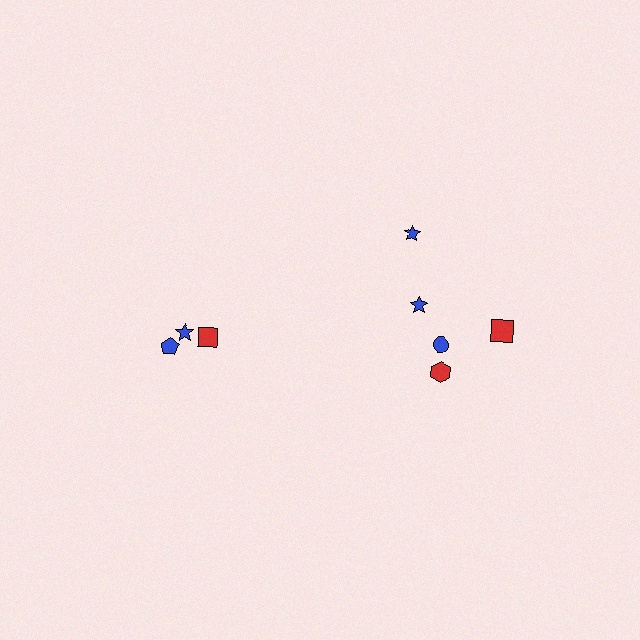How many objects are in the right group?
There are 5 objects.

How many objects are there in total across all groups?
There are 8 objects.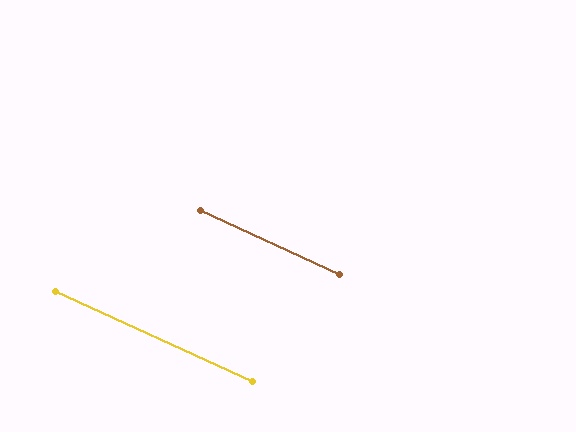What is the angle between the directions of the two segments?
Approximately 0 degrees.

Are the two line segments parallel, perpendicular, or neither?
Parallel — their directions differ by only 0.2°.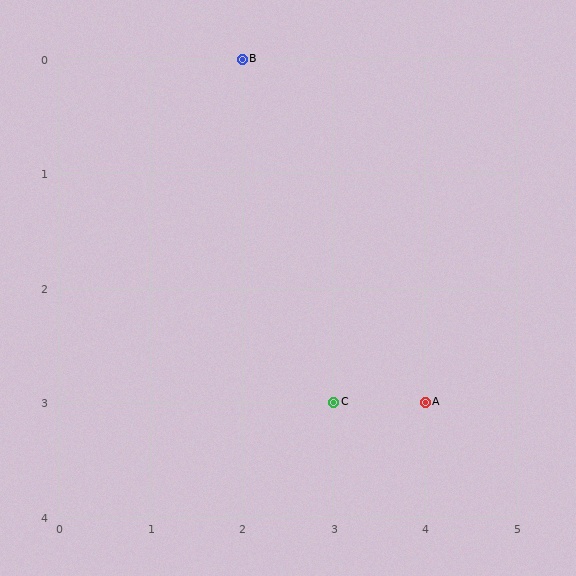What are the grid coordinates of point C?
Point C is at grid coordinates (3, 3).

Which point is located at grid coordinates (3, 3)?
Point C is at (3, 3).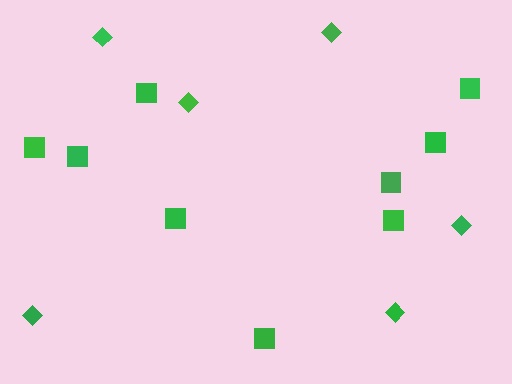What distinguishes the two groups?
There are 2 groups: one group of diamonds (6) and one group of squares (9).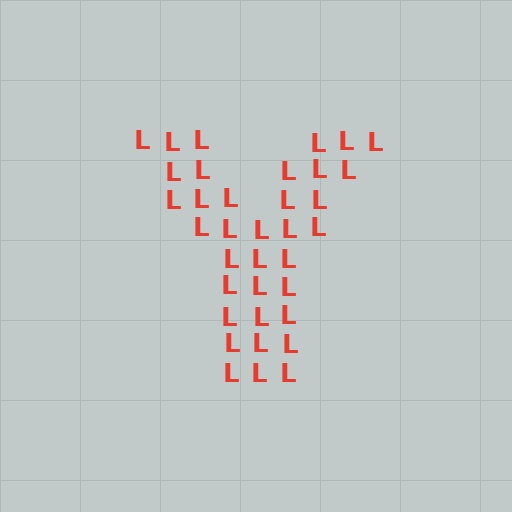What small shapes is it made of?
It is made of small letter L's.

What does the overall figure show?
The overall figure shows the letter Y.